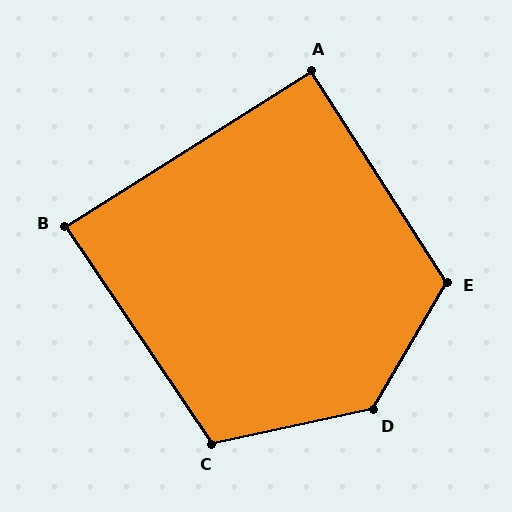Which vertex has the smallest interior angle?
B, at approximately 88 degrees.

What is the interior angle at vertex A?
Approximately 90 degrees (approximately right).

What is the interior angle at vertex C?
Approximately 112 degrees (obtuse).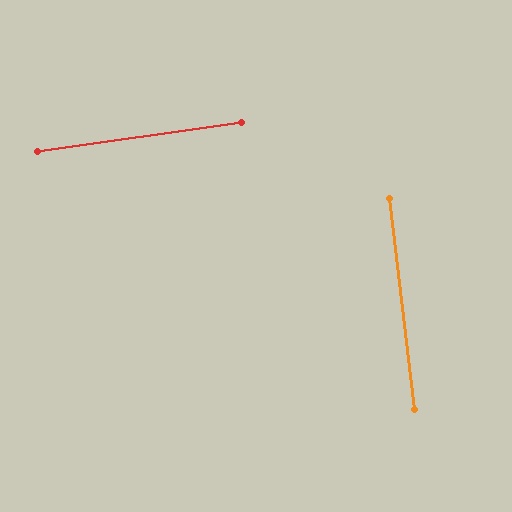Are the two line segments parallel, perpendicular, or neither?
Perpendicular — they meet at approximately 89°.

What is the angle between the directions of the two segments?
Approximately 89 degrees.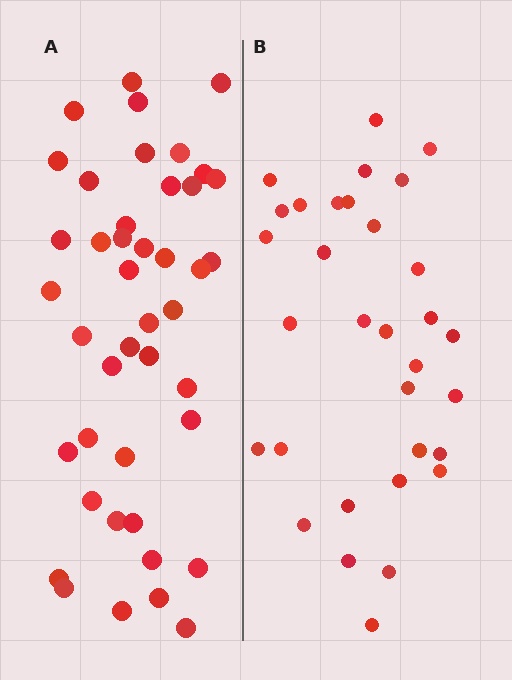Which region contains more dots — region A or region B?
Region A (the left region) has more dots.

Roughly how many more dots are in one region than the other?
Region A has roughly 12 or so more dots than region B.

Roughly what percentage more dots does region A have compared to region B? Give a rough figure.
About 35% more.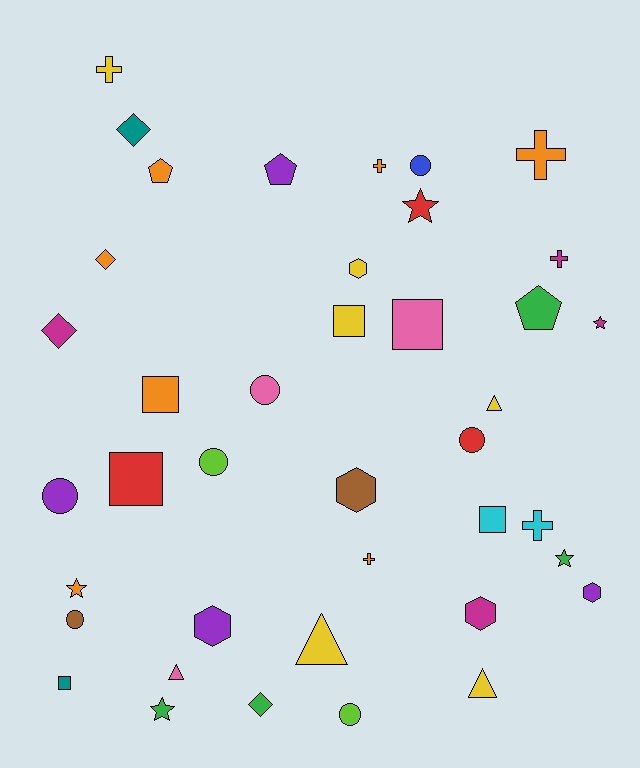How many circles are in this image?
There are 7 circles.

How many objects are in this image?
There are 40 objects.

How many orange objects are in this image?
There are 7 orange objects.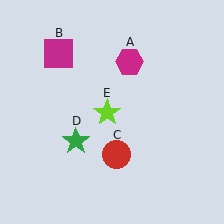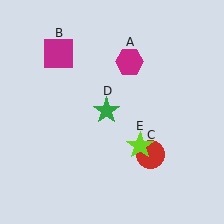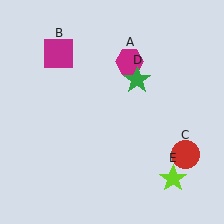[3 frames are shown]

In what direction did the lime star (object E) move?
The lime star (object E) moved down and to the right.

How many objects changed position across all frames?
3 objects changed position: red circle (object C), green star (object D), lime star (object E).